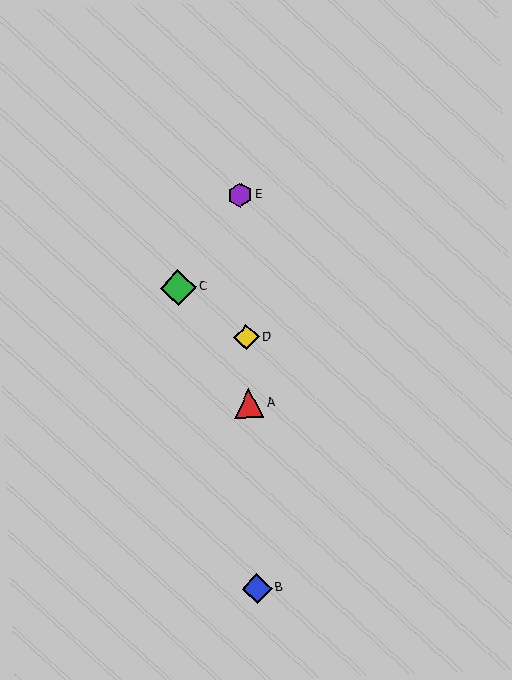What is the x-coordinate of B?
Object B is at x≈257.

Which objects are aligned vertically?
Objects A, B, D, E are aligned vertically.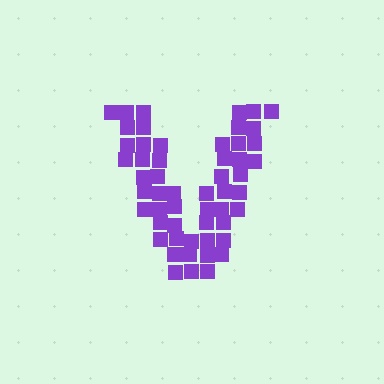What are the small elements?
The small elements are squares.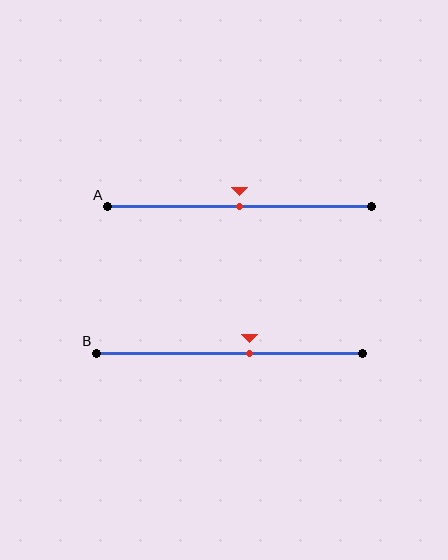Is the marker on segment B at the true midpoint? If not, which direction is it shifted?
No, the marker on segment B is shifted to the right by about 7% of the segment length.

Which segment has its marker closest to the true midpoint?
Segment A has its marker closest to the true midpoint.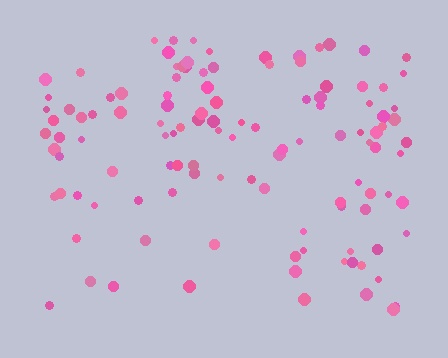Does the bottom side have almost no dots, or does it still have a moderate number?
Still a moderate number, just noticeably fewer than the top.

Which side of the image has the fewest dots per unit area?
The bottom.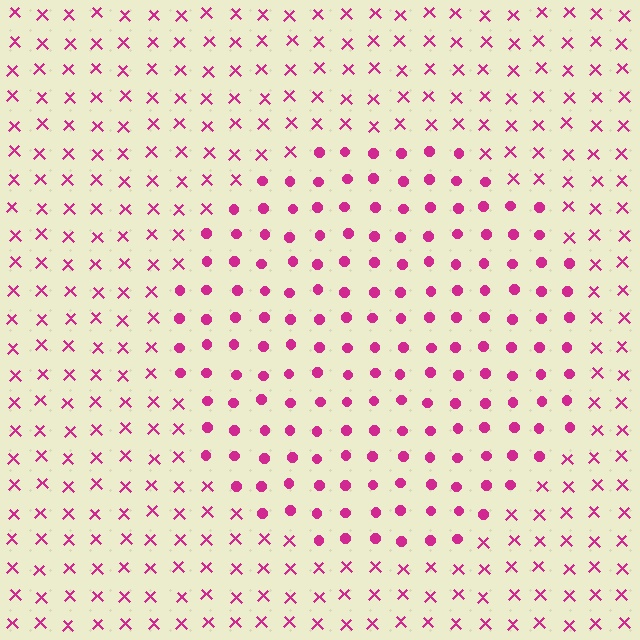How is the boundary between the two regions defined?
The boundary is defined by a change in element shape: circles inside vs. X marks outside. All elements share the same color and spacing.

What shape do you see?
I see a circle.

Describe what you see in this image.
The image is filled with small magenta elements arranged in a uniform grid. A circle-shaped region contains circles, while the surrounding area contains X marks. The boundary is defined purely by the change in element shape.